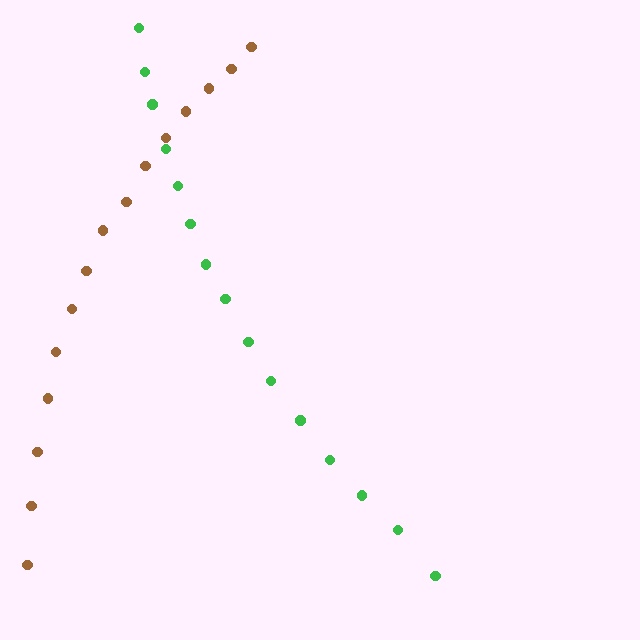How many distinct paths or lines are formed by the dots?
There are 2 distinct paths.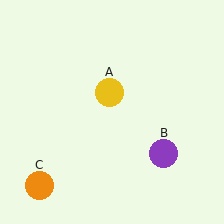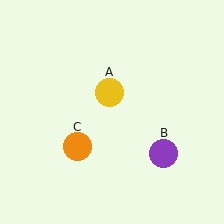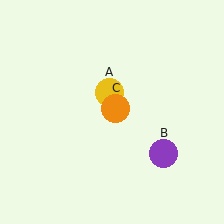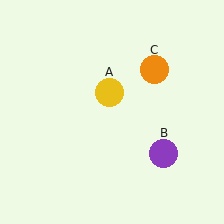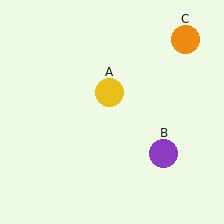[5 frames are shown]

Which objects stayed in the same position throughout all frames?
Yellow circle (object A) and purple circle (object B) remained stationary.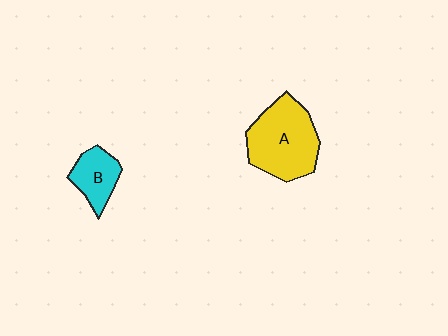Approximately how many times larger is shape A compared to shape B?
Approximately 2.1 times.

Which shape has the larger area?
Shape A (yellow).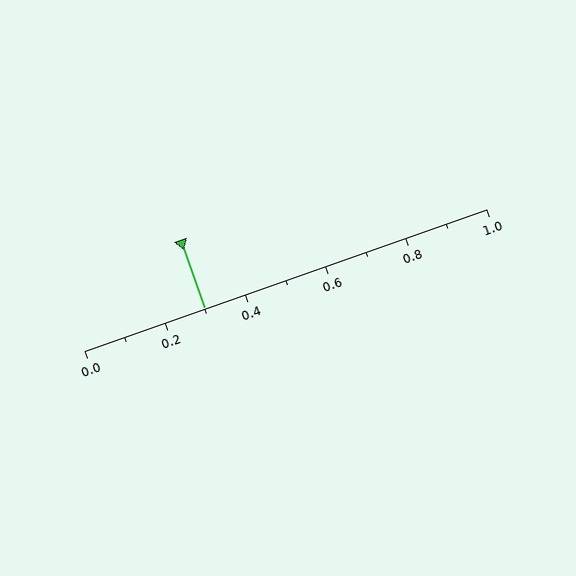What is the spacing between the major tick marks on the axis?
The major ticks are spaced 0.2 apart.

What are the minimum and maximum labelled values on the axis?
The axis runs from 0.0 to 1.0.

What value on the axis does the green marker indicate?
The marker indicates approximately 0.3.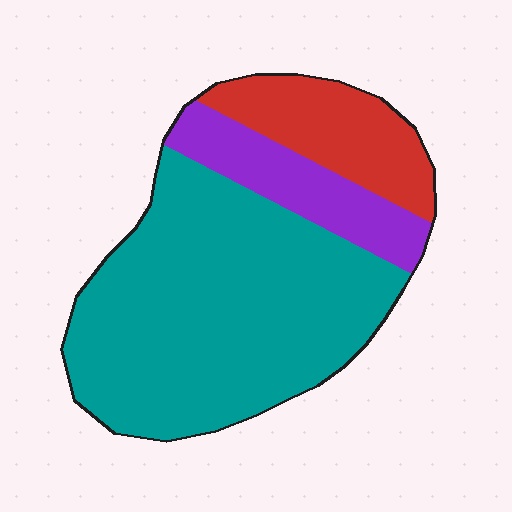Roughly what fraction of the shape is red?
Red covers around 20% of the shape.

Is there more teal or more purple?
Teal.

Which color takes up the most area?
Teal, at roughly 65%.